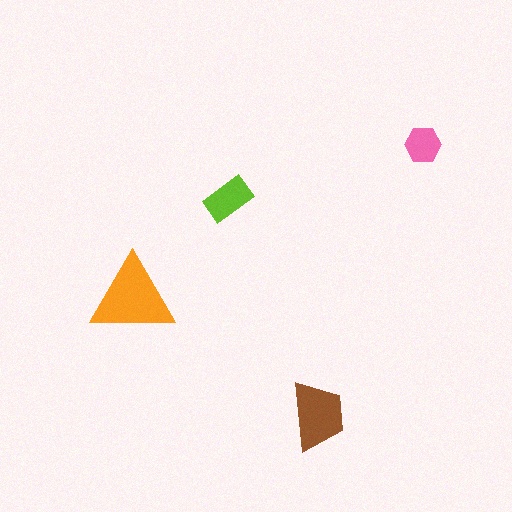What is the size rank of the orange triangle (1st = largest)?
1st.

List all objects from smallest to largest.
The pink hexagon, the lime rectangle, the brown trapezoid, the orange triangle.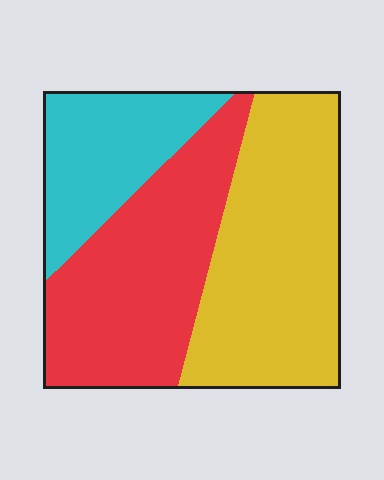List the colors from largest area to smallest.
From largest to smallest: yellow, red, cyan.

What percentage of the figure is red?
Red covers roughly 35% of the figure.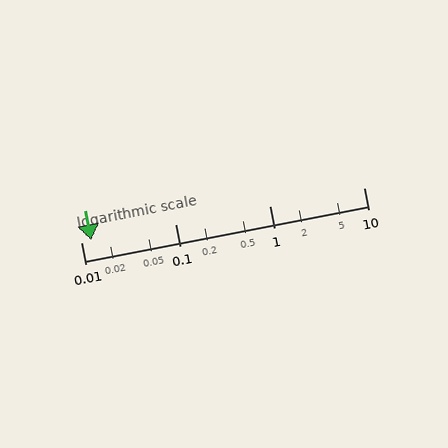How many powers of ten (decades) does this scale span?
The scale spans 3 decades, from 0.01 to 10.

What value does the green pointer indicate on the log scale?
The pointer indicates approximately 0.013.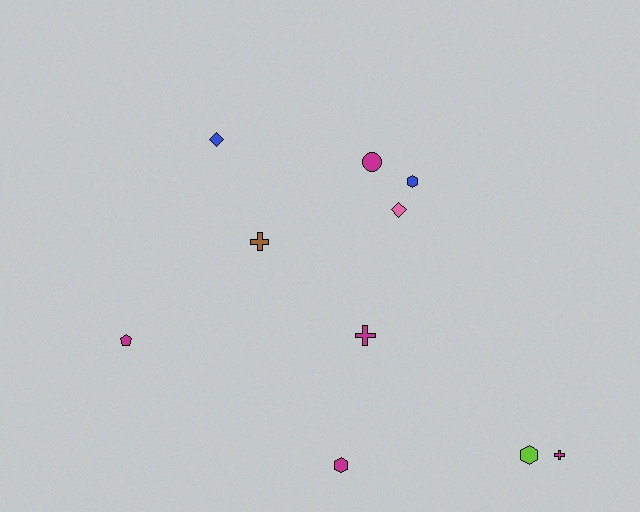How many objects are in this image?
There are 10 objects.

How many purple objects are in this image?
There are no purple objects.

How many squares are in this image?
There are no squares.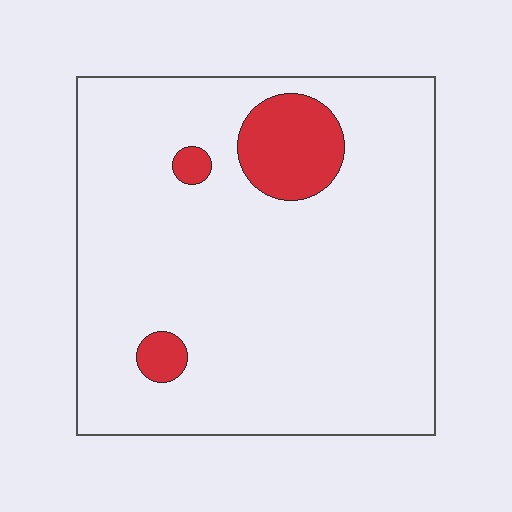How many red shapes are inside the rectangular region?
3.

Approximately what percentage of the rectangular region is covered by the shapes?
Approximately 10%.